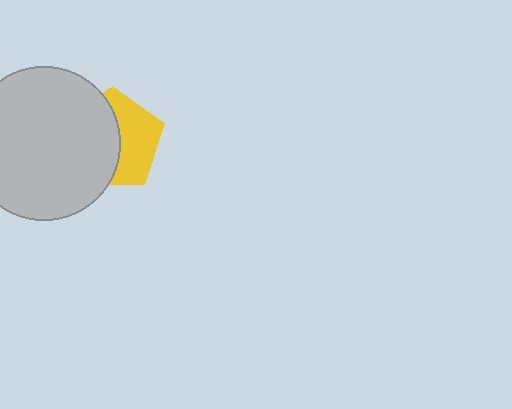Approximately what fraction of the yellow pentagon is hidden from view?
Roughly 54% of the yellow pentagon is hidden behind the light gray circle.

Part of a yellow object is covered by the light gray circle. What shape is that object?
It is a pentagon.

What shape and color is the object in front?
The object in front is a light gray circle.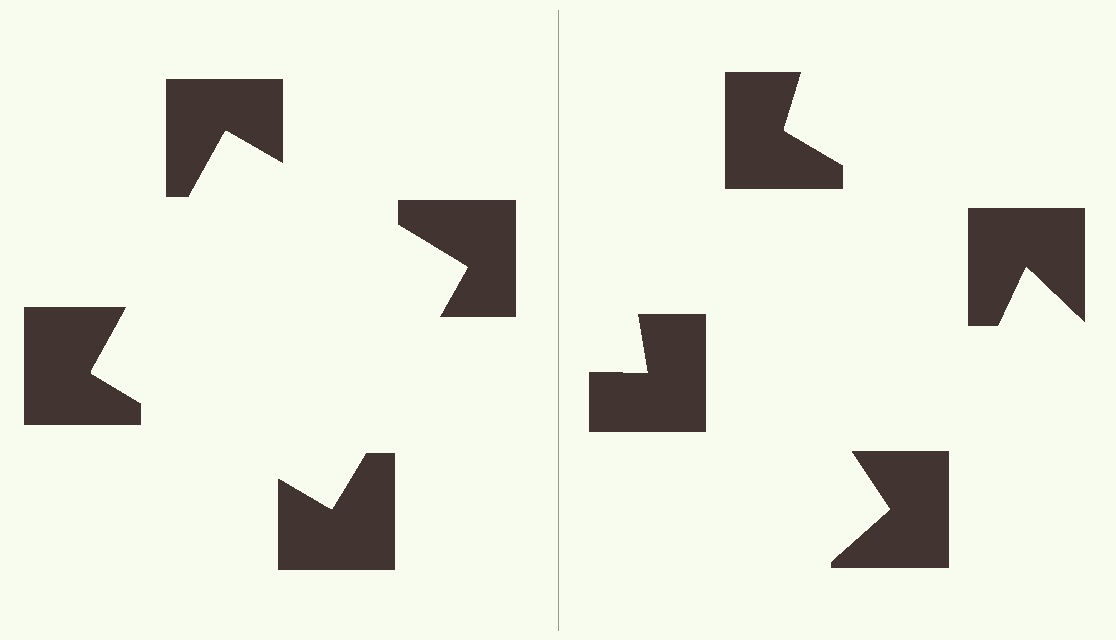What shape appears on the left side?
An illusory square.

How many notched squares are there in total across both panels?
8 — 4 on each side.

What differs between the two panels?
The notched squares are positioned identically on both sides; only the wedge orientations differ. On the left they align to a square; on the right they are misaligned.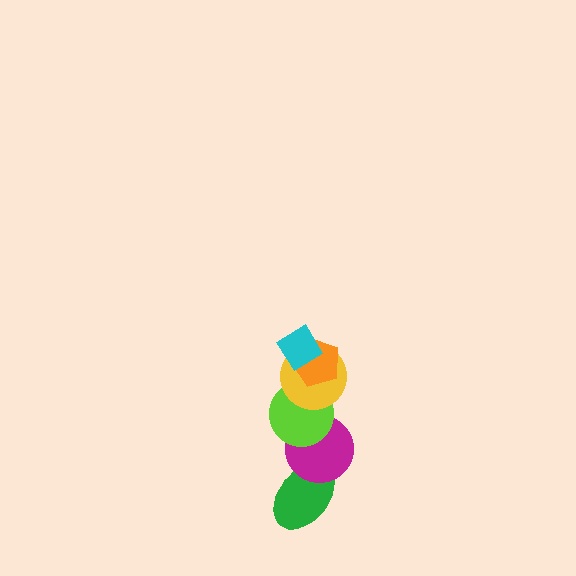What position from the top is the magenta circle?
The magenta circle is 5th from the top.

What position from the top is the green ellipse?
The green ellipse is 6th from the top.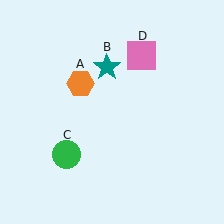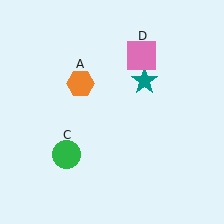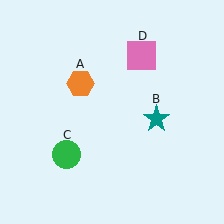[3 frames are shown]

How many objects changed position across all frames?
1 object changed position: teal star (object B).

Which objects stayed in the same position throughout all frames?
Orange hexagon (object A) and green circle (object C) and pink square (object D) remained stationary.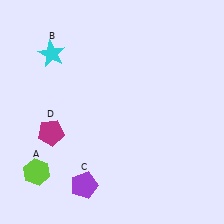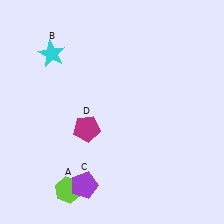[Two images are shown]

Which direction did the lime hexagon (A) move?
The lime hexagon (A) moved right.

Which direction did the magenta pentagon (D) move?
The magenta pentagon (D) moved right.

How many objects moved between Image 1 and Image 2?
2 objects moved between the two images.